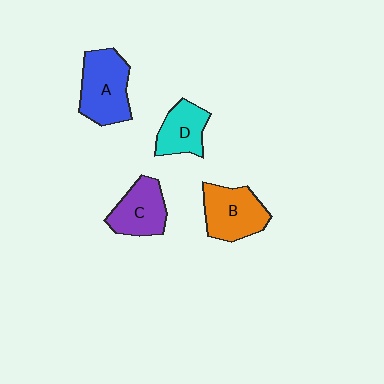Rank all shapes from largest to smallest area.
From largest to smallest: A (blue), B (orange), C (purple), D (cyan).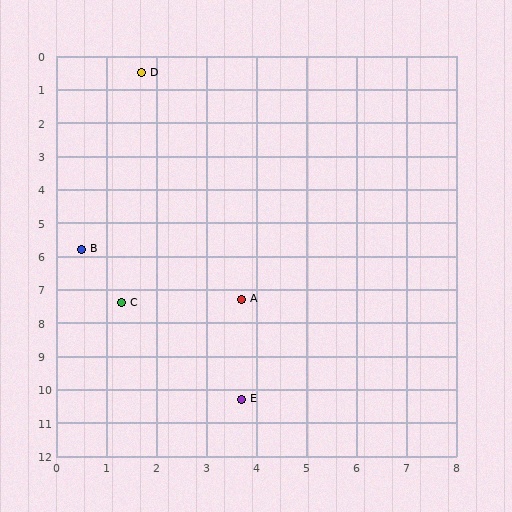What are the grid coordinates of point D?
Point D is at approximately (1.7, 0.5).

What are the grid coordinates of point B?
Point B is at approximately (0.5, 5.8).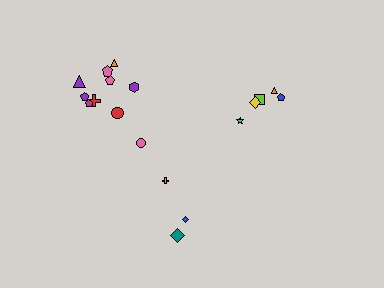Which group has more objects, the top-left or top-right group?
The top-left group.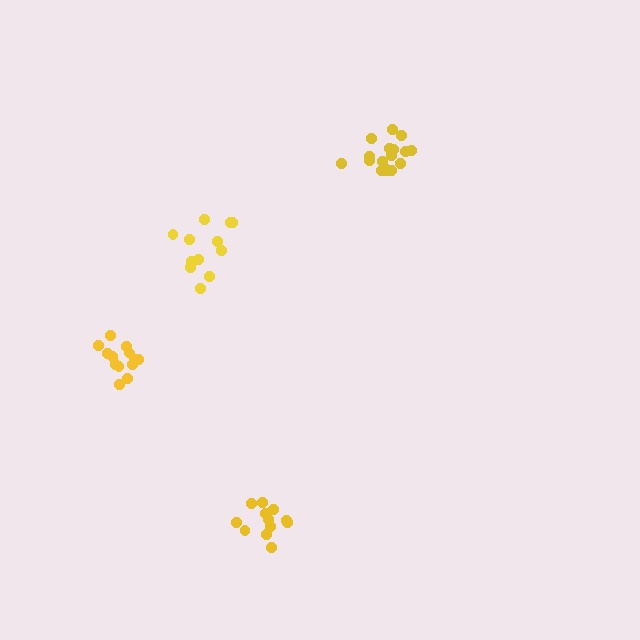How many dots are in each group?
Group 1: 12 dots, Group 2: 13 dots, Group 3: 12 dots, Group 4: 17 dots (54 total).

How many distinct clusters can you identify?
There are 4 distinct clusters.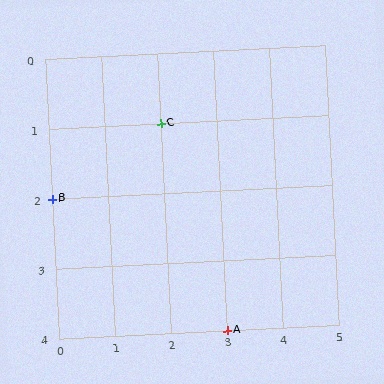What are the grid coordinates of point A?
Point A is at grid coordinates (3, 4).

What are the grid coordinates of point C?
Point C is at grid coordinates (2, 1).